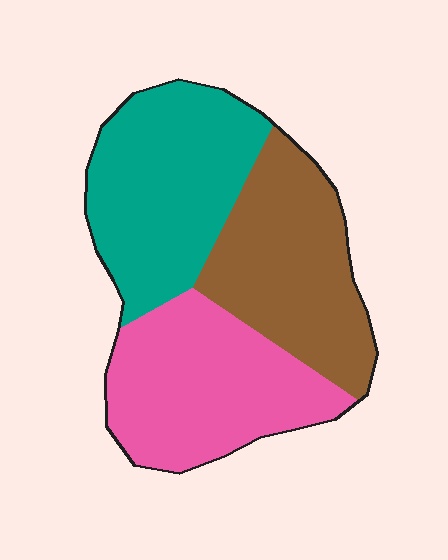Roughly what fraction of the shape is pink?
Pink covers roughly 35% of the shape.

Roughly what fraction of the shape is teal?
Teal covers around 35% of the shape.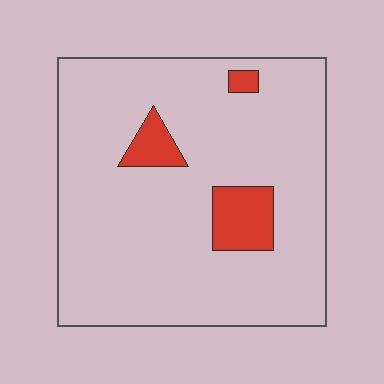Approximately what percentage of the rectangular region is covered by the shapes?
Approximately 10%.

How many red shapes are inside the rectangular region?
3.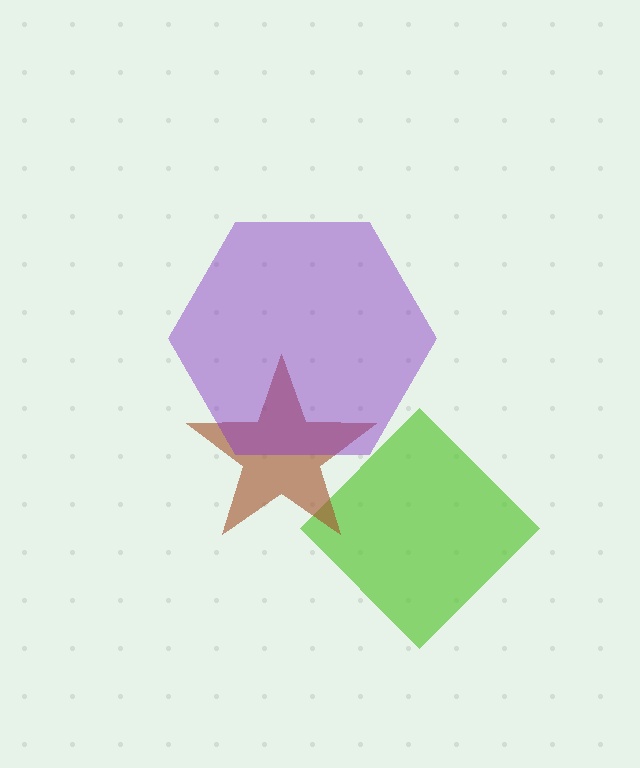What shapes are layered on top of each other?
The layered shapes are: a lime diamond, a brown star, a purple hexagon.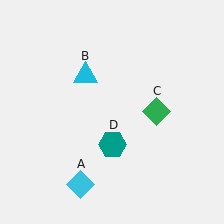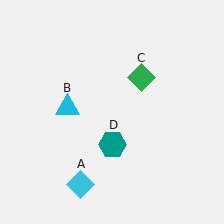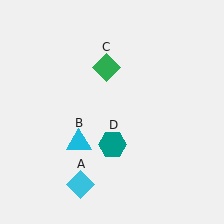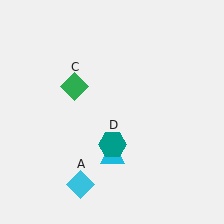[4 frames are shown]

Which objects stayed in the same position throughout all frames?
Cyan diamond (object A) and teal hexagon (object D) remained stationary.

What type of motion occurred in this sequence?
The cyan triangle (object B), green diamond (object C) rotated counterclockwise around the center of the scene.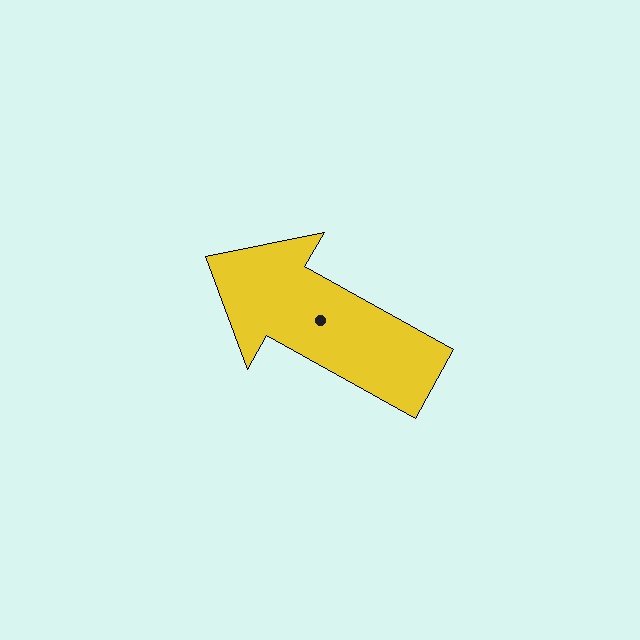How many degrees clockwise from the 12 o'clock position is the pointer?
Approximately 299 degrees.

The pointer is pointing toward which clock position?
Roughly 10 o'clock.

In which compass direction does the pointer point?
Northwest.